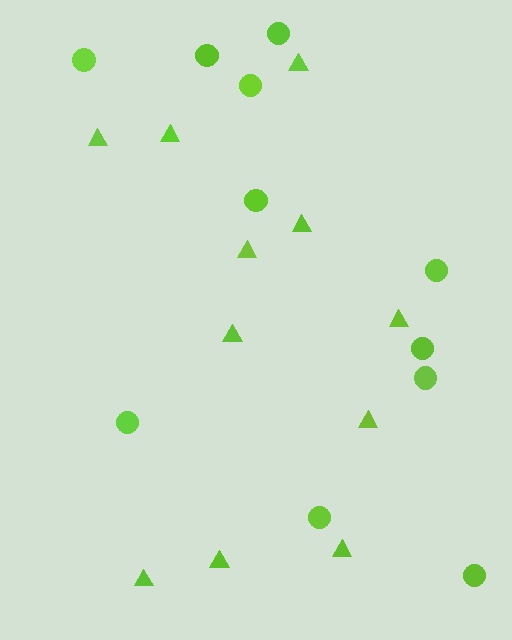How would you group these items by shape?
There are 2 groups: one group of triangles (11) and one group of circles (11).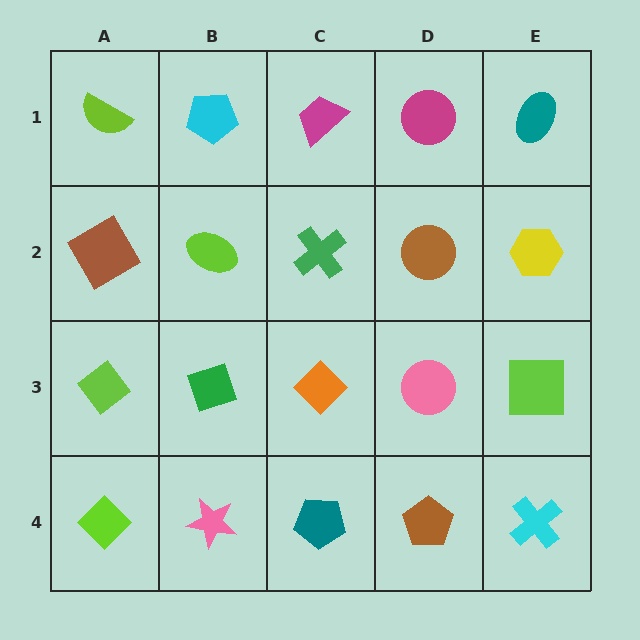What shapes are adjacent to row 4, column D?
A pink circle (row 3, column D), a teal pentagon (row 4, column C), a cyan cross (row 4, column E).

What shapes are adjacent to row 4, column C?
An orange diamond (row 3, column C), a pink star (row 4, column B), a brown pentagon (row 4, column D).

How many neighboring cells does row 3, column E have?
3.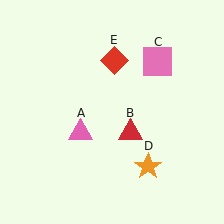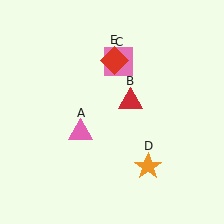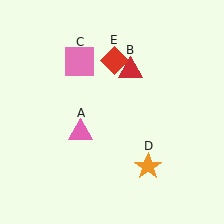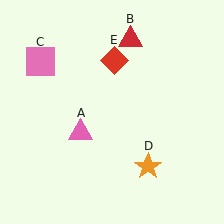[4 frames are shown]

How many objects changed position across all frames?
2 objects changed position: red triangle (object B), pink square (object C).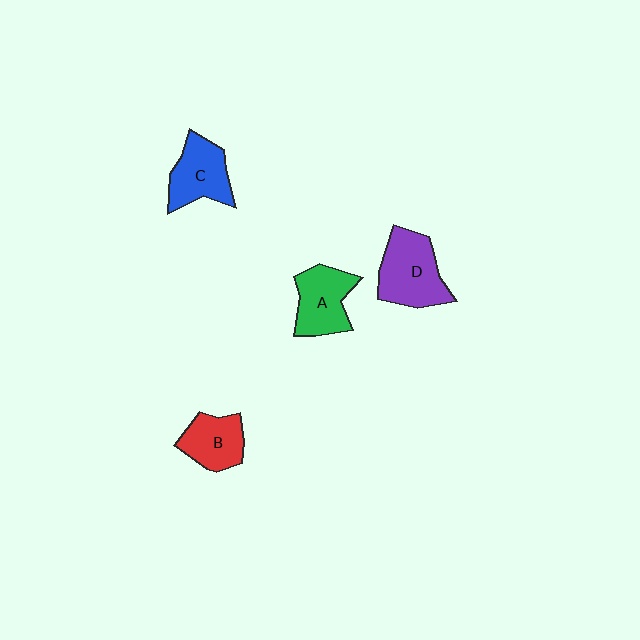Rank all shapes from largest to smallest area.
From largest to smallest: D (purple), A (green), C (blue), B (red).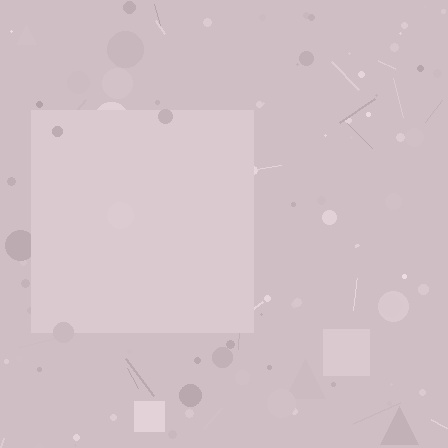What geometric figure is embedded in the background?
A square is embedded in the background.